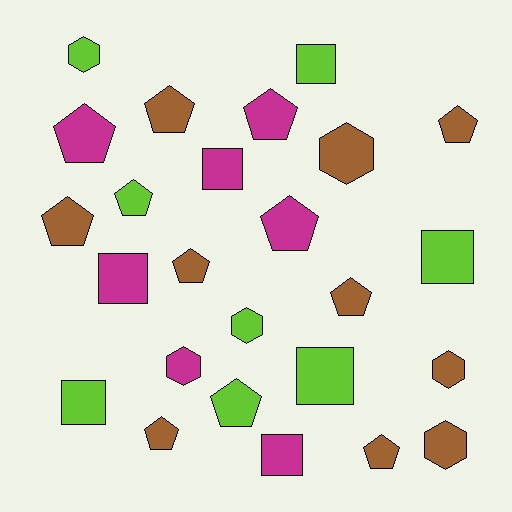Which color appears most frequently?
Brown, with 10 objects.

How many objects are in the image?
There are 25 objects.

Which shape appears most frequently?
Pentagon, with 12 objects.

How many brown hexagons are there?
There are 3 brown hexagons.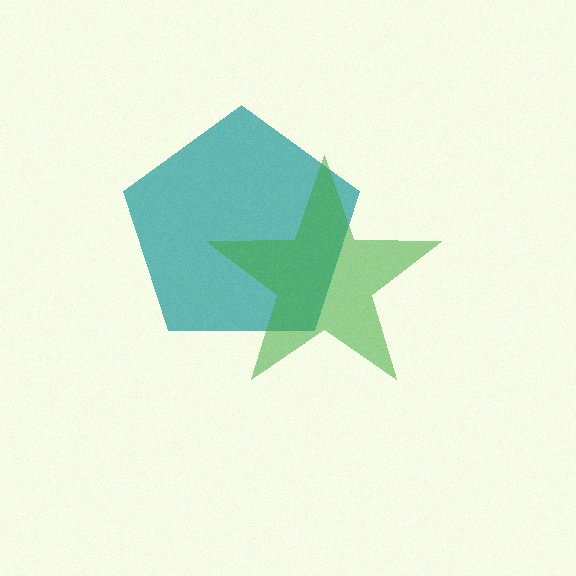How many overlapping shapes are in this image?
There are 2 overlapping shapes in the image.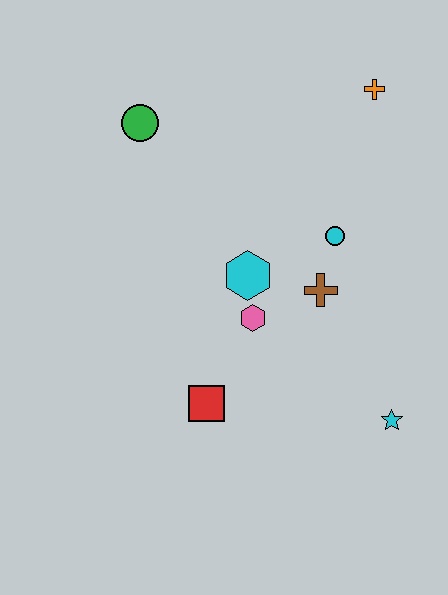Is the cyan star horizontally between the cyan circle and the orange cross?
No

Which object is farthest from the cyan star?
The green circle is farthest from the cyan star.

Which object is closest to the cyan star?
The brown cross is closest to the cyan star.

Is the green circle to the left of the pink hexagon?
Yes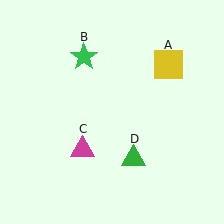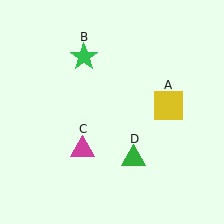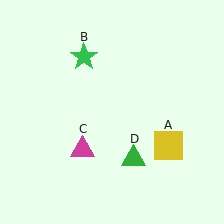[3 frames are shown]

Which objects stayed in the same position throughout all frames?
Green star (object B) and magenta triangle (object C) and green triangle (object D) remained stationary.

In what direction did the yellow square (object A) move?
The yellow square (object A) moved down.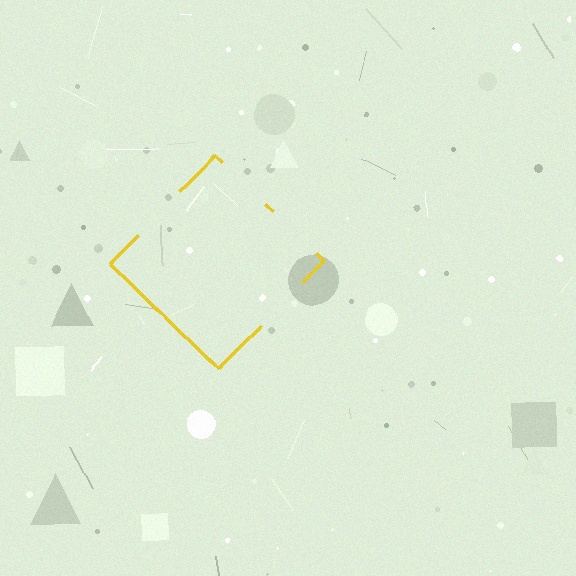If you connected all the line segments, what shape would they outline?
They would outline a diamond.